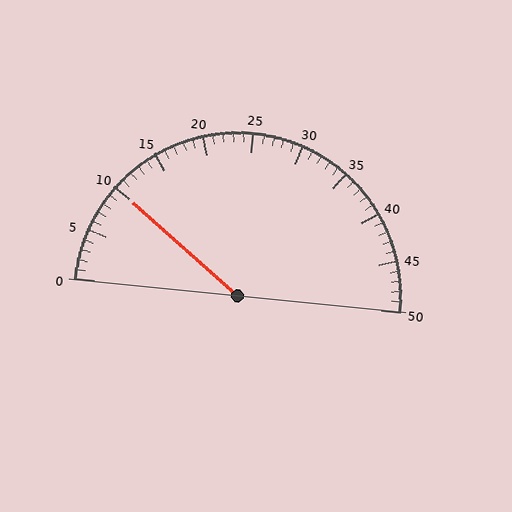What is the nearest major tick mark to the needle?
The nearest major tick mark is 10.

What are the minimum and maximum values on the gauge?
The gauge ranges from 0 to 50.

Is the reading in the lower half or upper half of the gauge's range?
The reading is in the lower half of the range (0 to 50).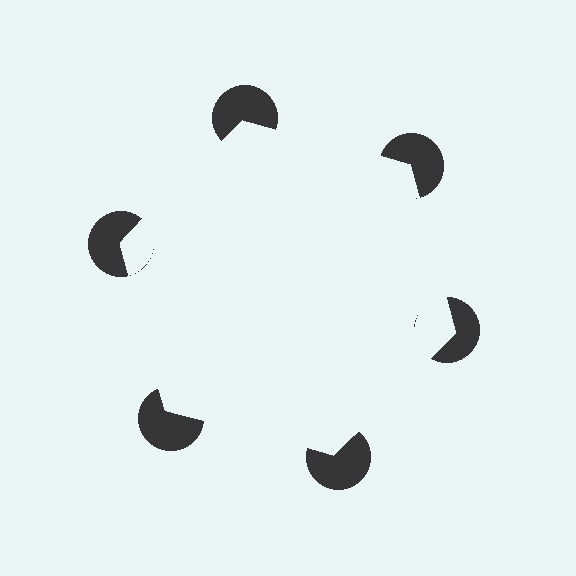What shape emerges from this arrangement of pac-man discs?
An illusory hexagon — its edges are inferred from the aligned wedge cuts in the pac-man discs, not physically drawn.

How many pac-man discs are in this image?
There are 6 — one at each vertex of the illusory hexagon.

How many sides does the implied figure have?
6 sides.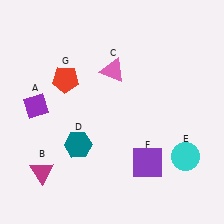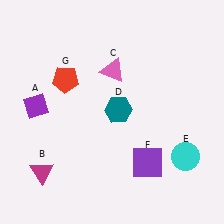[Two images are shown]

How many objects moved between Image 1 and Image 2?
1 object moved between the two images.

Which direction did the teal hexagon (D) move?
The teal hexagon (D) moved right.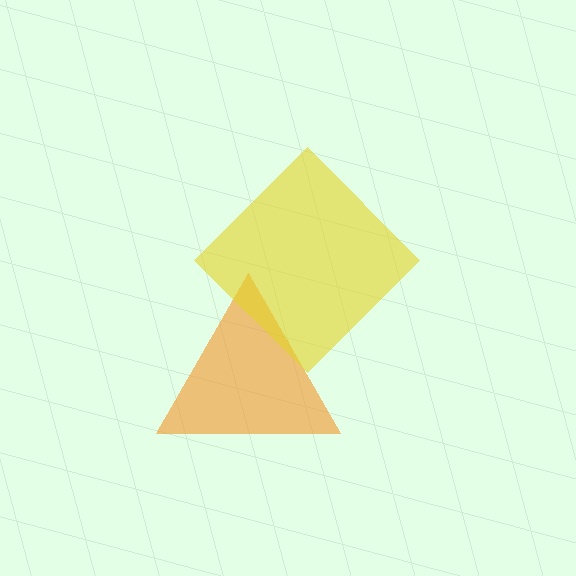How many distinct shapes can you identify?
There are 2 distinct shapes: an orange triangle, a yellow diamond.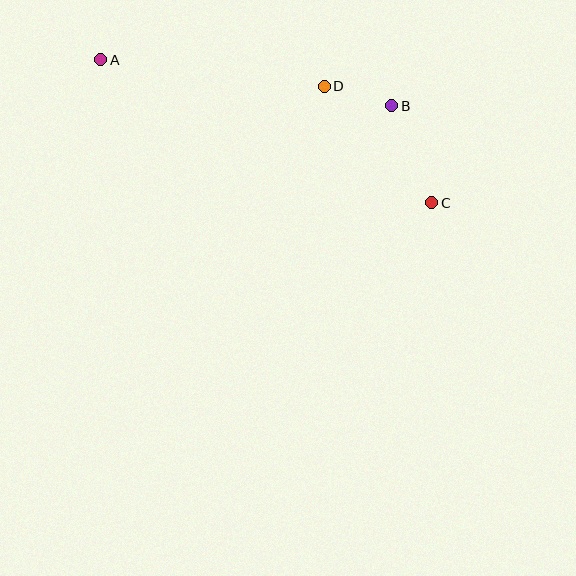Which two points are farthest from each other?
Points A and C are farthest from each other.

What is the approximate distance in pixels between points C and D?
The distance between C and D is approximately 158 pixels.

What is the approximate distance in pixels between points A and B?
The distance between A and B is approximately 295 pixels.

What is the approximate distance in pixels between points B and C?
The distance between B and C is approximately 105 pixels.